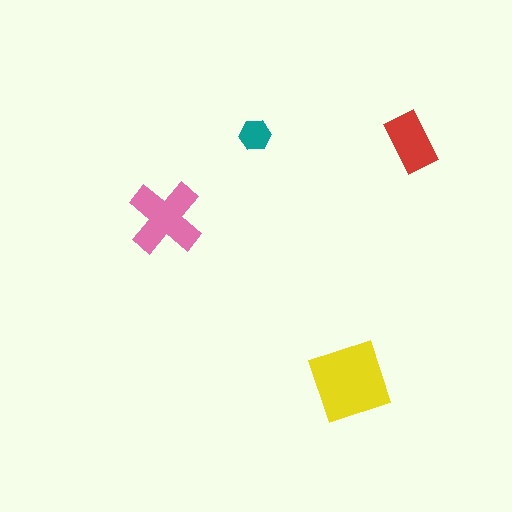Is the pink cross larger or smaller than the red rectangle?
Larger.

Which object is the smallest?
The teal hexagon.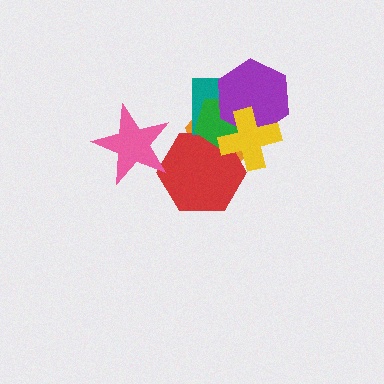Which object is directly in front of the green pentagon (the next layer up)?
The purple hexagon is directly in front of the green pentagon.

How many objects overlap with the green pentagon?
5 objects overlap with the green pentagon.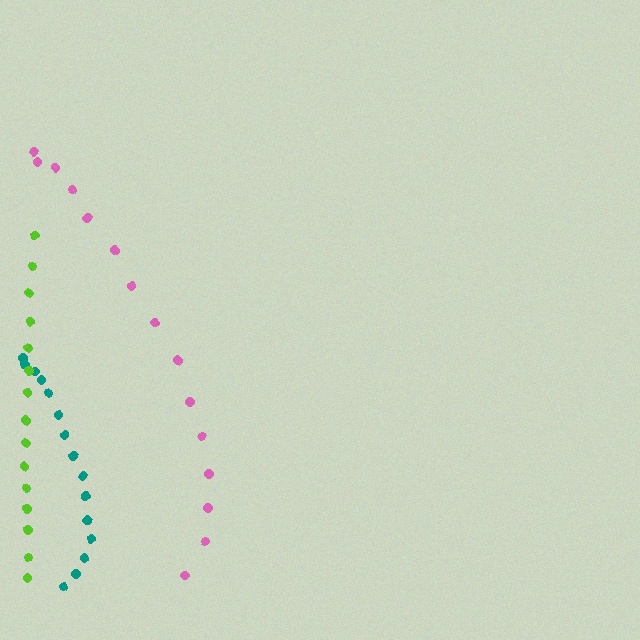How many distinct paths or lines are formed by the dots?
There are 3 distinct paths.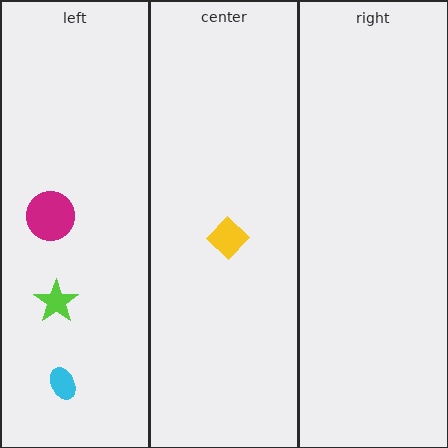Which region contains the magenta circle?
The left region.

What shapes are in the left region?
The cyan ellipse, the magenta circle, the lime star.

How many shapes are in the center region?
1.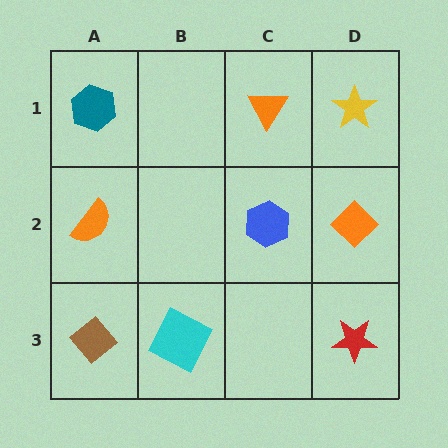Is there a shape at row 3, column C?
No, that cell is empty.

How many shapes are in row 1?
3 shapes.